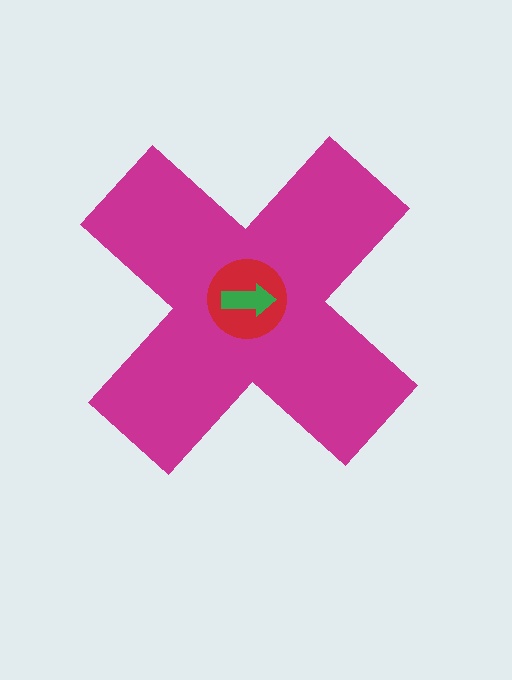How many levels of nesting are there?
3.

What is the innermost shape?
The green arrow.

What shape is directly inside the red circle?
The green arrow.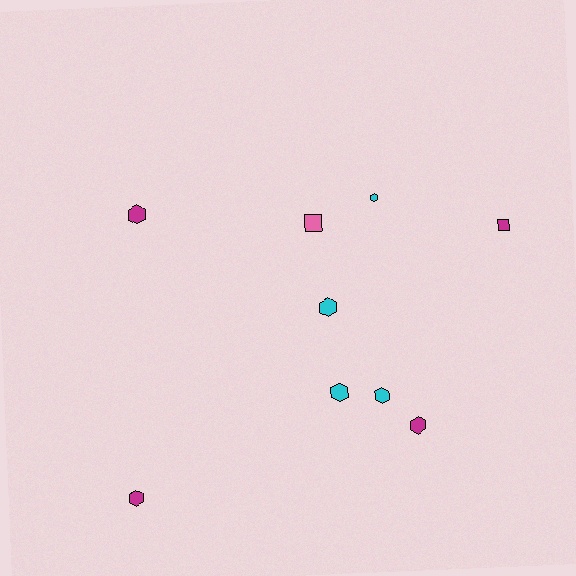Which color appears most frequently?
Cyan, with 4 objects.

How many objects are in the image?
There are 9 objects.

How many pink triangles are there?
There are no pink triangles.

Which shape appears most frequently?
Hexagon, with 7 objects.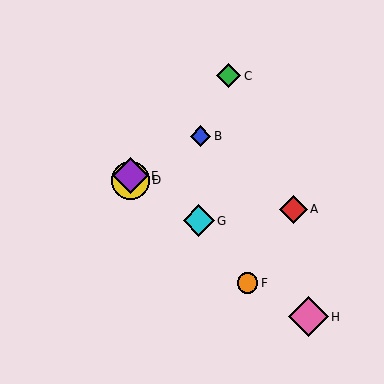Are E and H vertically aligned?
No, E is at x≈130 and H is at x≈308.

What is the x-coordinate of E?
Object E is at x≈130.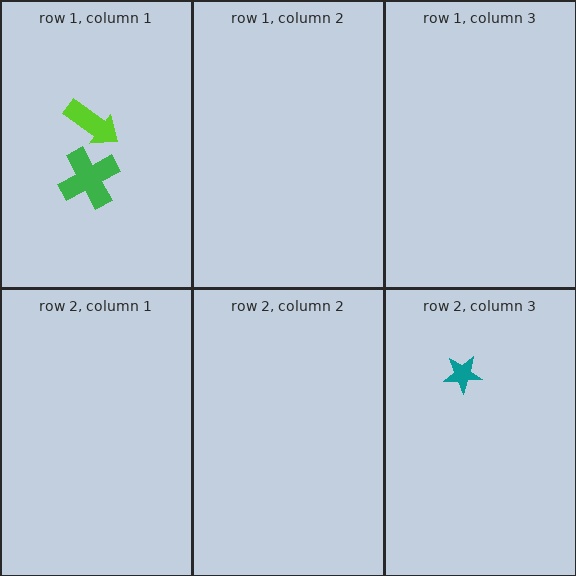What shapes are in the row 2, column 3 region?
The teal star.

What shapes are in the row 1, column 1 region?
The lime arrow, the green cross.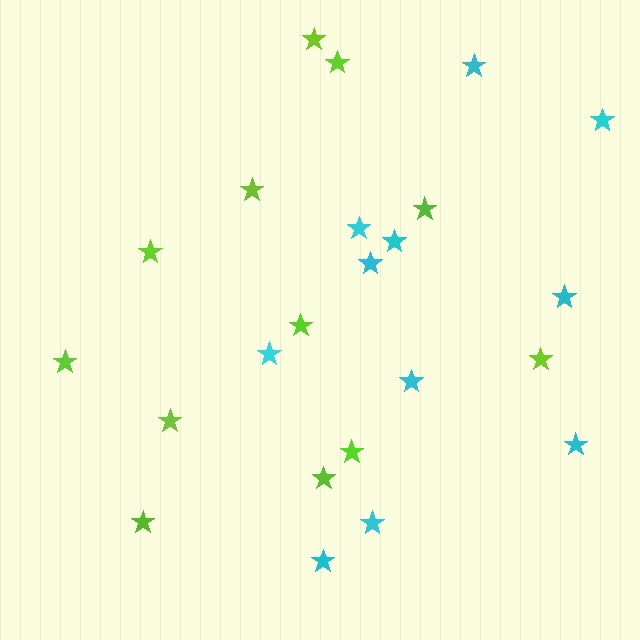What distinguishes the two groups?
There are 2 groups: one group of cyan stars (11) and one group of lime stars (12).